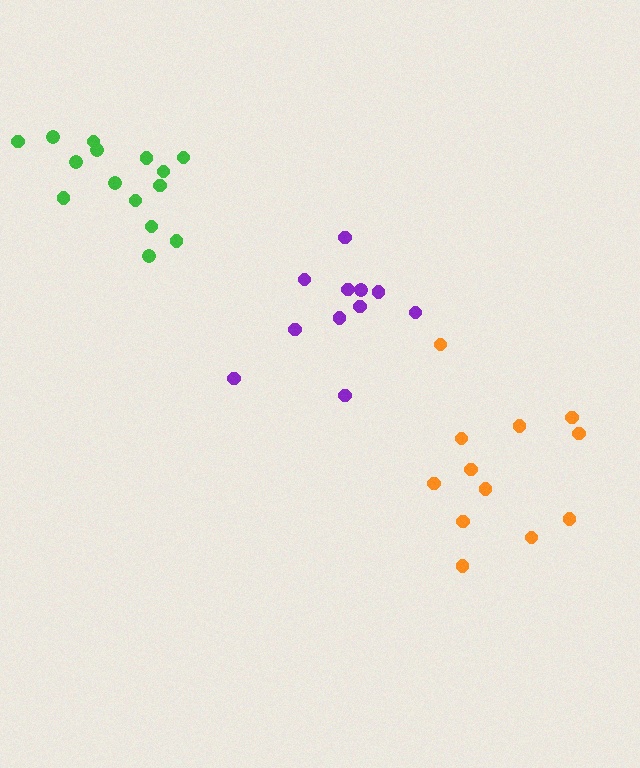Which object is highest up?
The green cluster is topmost.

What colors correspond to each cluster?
The clusters are colored: purple, orange, green.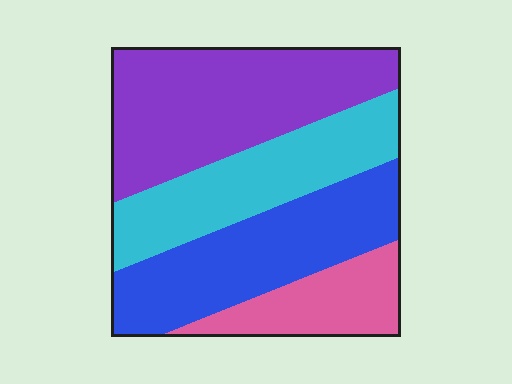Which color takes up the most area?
Purple, at roughly 35%.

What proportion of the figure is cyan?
Cyan takes up about one quarter (1/4) of the figure.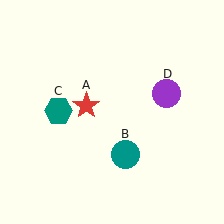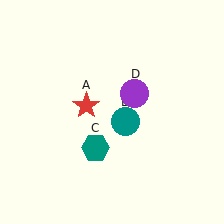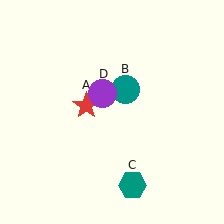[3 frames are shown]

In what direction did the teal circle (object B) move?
The teal circle (object B) moved up.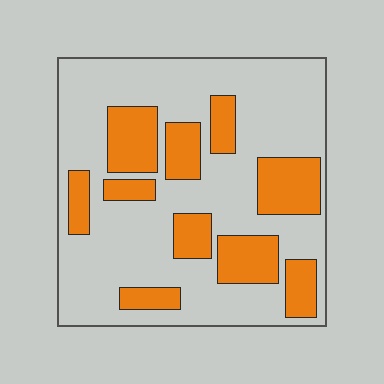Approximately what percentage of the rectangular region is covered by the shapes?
Approximately 30%.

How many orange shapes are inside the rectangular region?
10.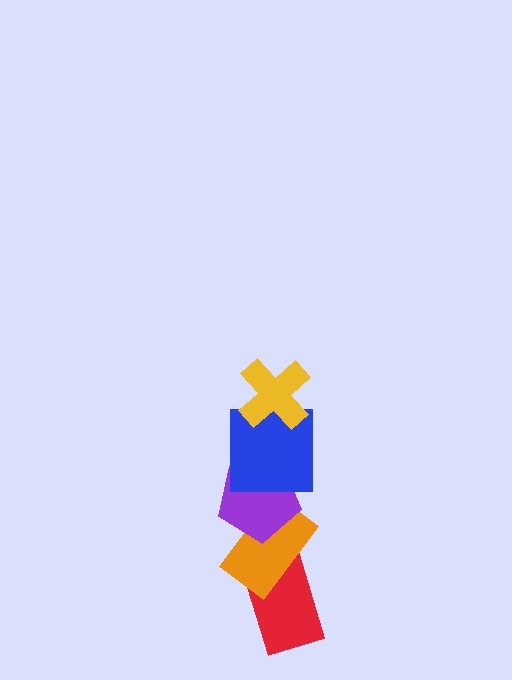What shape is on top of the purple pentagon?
The blue square is on top of the purple pentagon.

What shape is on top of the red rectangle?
The orange rectangle is on top of the red rectangle.